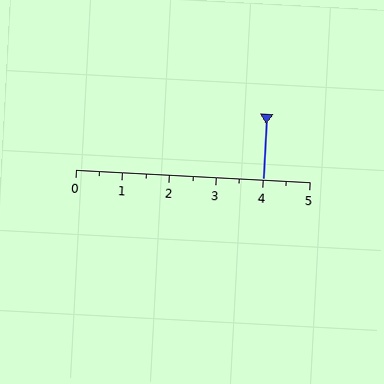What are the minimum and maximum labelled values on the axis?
The axis runs from 0 to 5.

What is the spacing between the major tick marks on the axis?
The major ticks are spaced 1 apart.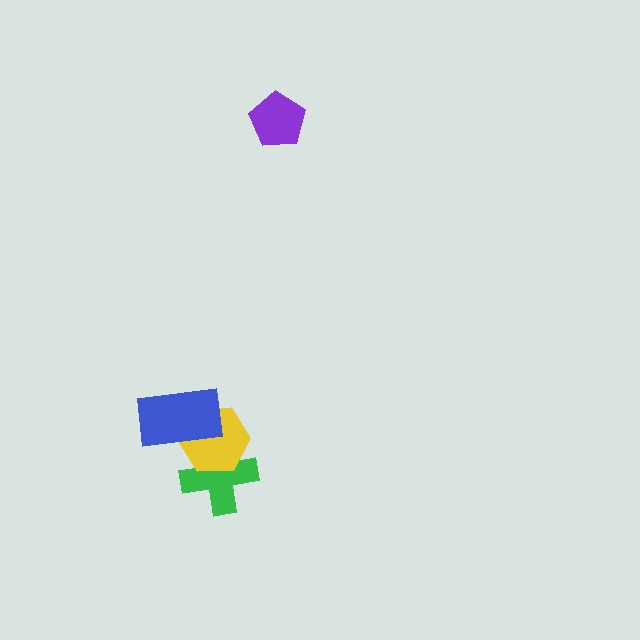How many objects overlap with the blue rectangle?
2 objects overlap with the blue rectangle.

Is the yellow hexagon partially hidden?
Yes, it is partially covered by another shape.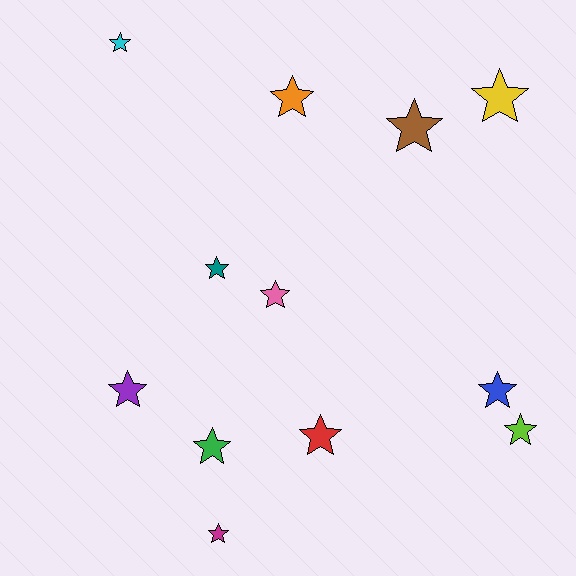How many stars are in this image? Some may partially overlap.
There are 12 stars.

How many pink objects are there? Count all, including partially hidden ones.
There is 1 pink object.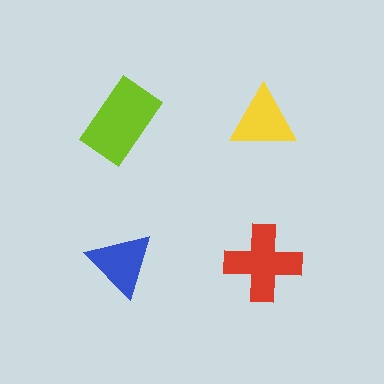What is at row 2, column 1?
A blue triangle.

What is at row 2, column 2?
A red cross.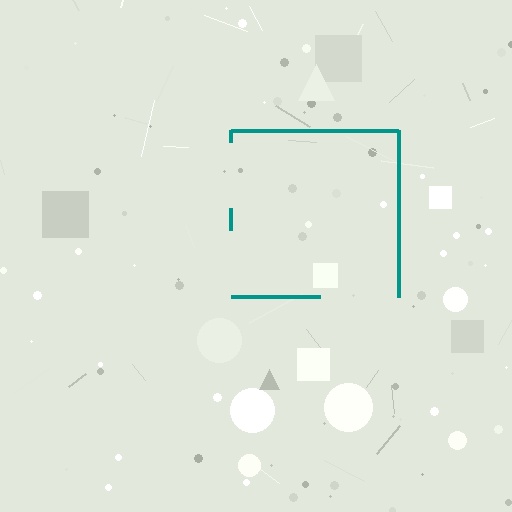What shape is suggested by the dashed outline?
The dashed outline suggests a square.